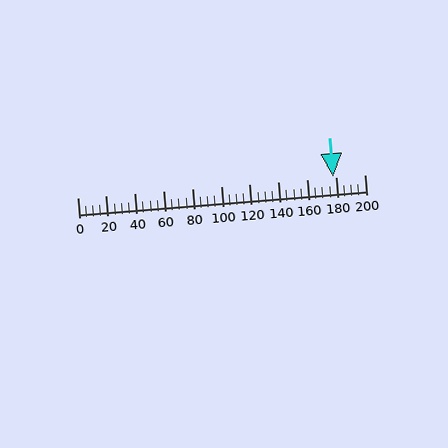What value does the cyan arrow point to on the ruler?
The cyan arrow points to approximately 178.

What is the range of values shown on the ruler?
The ruler shows values from 0 to 200.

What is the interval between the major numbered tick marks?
The major tick marks are spaced 20 units apart.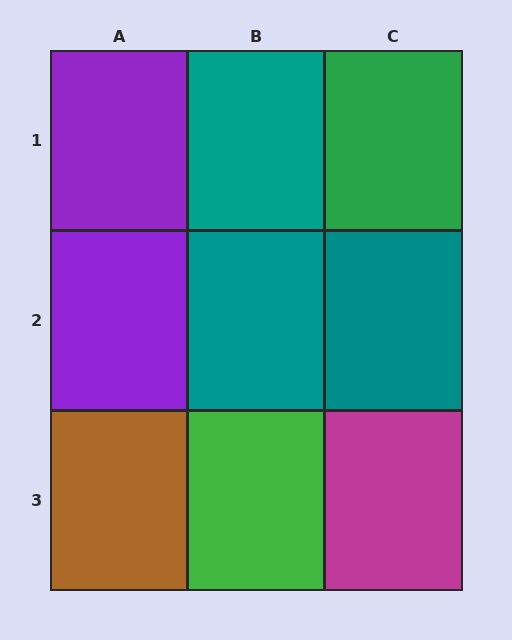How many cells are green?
2 cells are green.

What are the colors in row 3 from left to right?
Brown, green, magenta.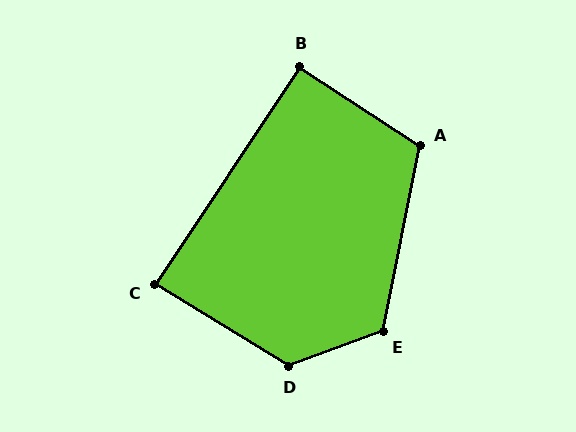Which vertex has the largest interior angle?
D, at approximately 129 degrees.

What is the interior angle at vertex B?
Approximately 90 degrees (approximately right).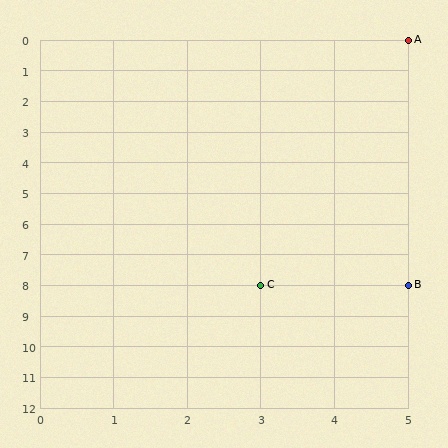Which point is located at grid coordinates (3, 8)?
Point C is at (3, 8).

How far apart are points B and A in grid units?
Points B and A are 8 rows apart.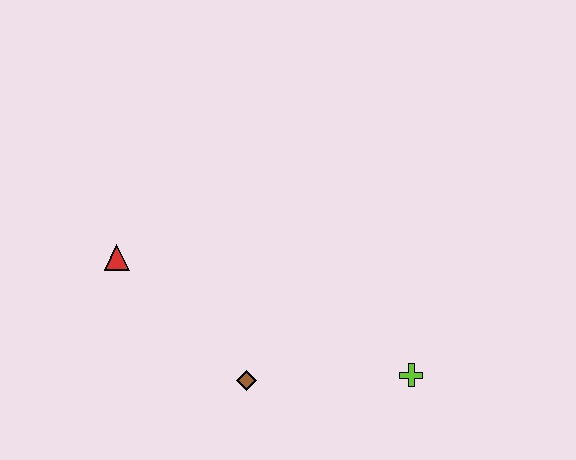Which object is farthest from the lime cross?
The red triangle is farthest from the lime cross.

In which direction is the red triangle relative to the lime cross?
The red triangle is to the left of the lime cross.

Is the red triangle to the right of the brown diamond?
No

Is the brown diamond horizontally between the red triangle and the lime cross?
Yes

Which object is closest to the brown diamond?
The lime cross is closest to the brown diamond.